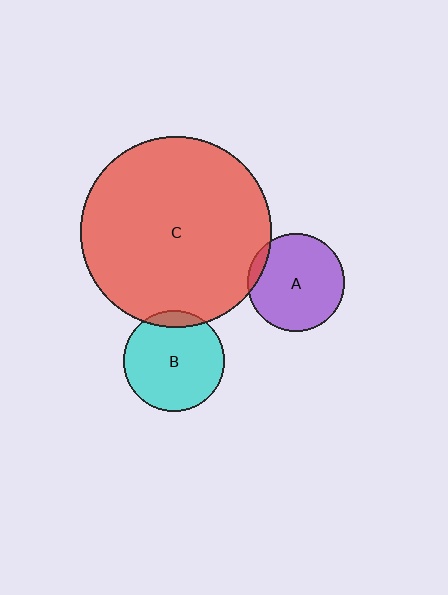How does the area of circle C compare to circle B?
Approximately 3.6 times.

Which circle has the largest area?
Circle C (red).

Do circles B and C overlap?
Yes.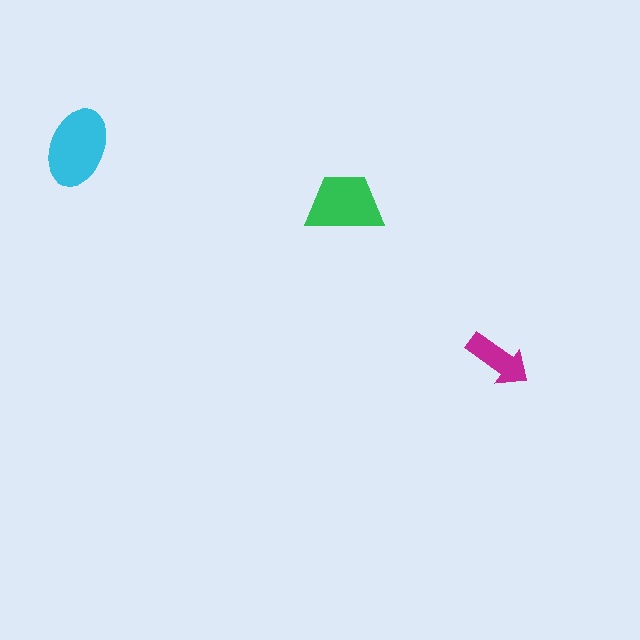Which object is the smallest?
The magenta arrow.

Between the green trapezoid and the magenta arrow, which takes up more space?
The green trapezoid.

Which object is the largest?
The cyan ellipse.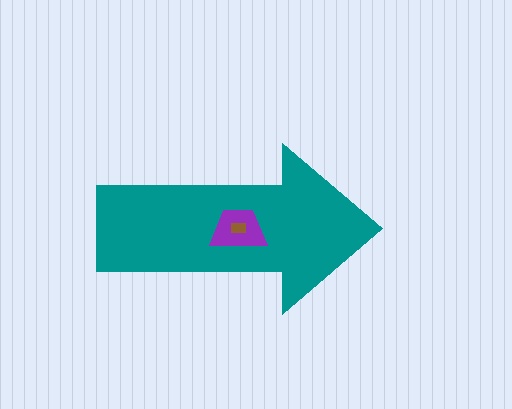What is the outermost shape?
The teal arrow.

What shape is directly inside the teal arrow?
The purple trapezoid.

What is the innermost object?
The brown rectangle.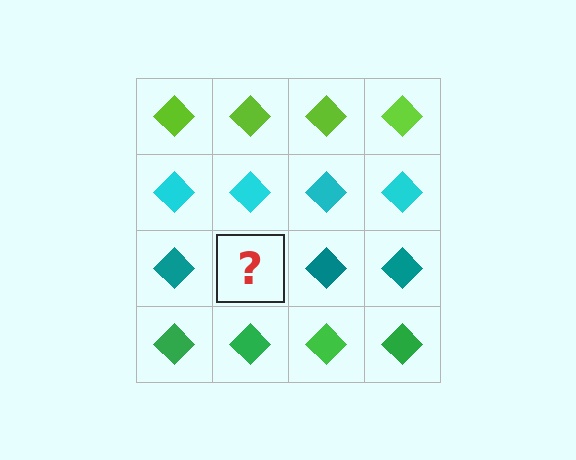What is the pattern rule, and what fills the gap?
The rule is that each row has a consistent color. The gap should be filled with a teal diamond.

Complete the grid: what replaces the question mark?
The question mark should be replaced with a teal diamond.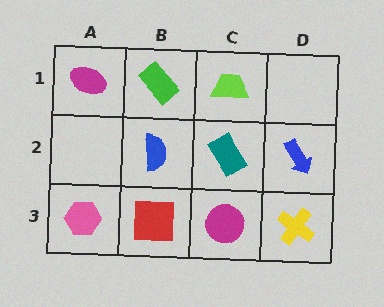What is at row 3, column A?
A pink hexagon.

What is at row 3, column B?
A red square.